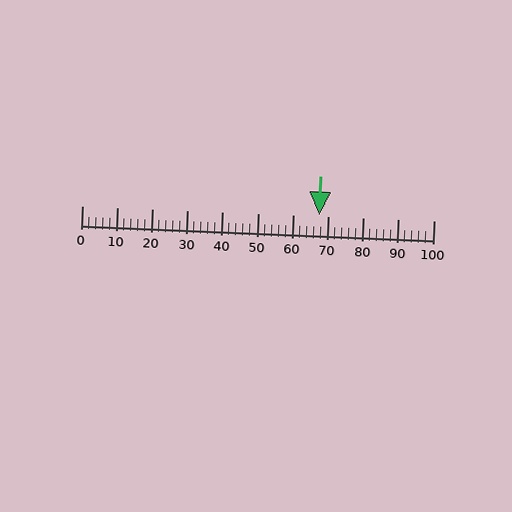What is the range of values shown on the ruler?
The ruler shows values from 0 to 100.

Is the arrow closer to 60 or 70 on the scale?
The arrow is closer to 70.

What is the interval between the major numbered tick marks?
The major tick marks are spaced 10 units apart.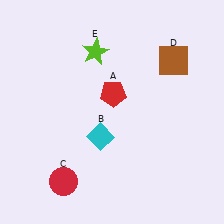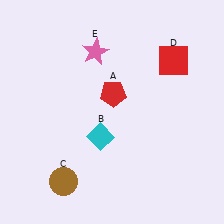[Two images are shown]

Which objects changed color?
C changed from red to brown. D changed from brown to red. E changed from lime to pink.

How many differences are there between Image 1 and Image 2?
There are 3 differences between the two images.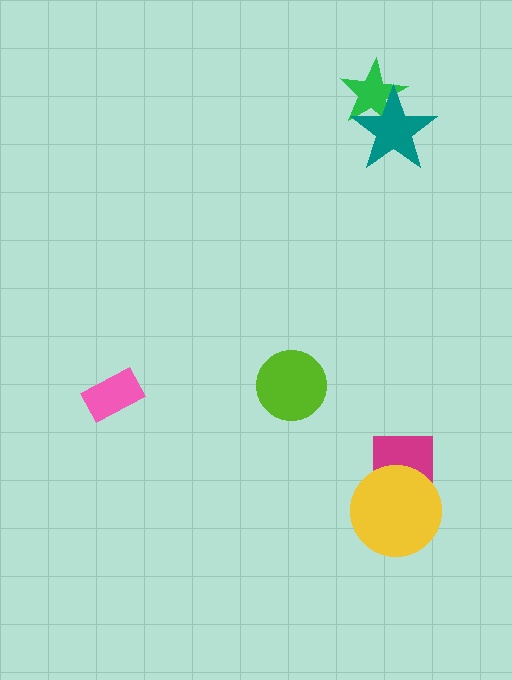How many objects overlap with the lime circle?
0 objects overlap with the lime circle.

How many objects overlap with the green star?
1 object overlaps with the green star.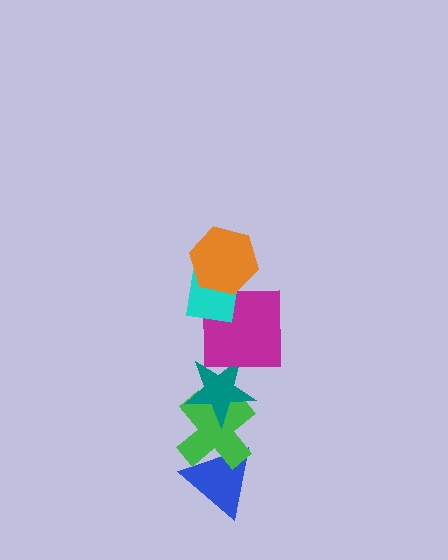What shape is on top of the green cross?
The teal star is on top of the green cross.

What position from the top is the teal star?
The teal star is 4th from the top.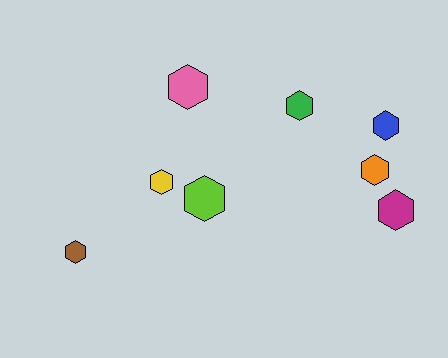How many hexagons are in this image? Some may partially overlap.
There are 8 hexagons.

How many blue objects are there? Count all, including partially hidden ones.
There is 1 blue object.